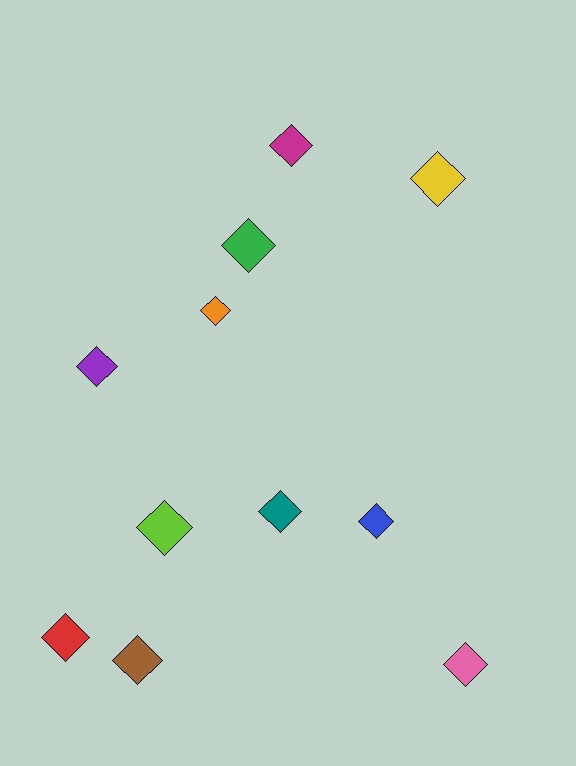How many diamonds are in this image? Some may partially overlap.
There are 11 diamonds.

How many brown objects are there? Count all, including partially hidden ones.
There is 1 brown object.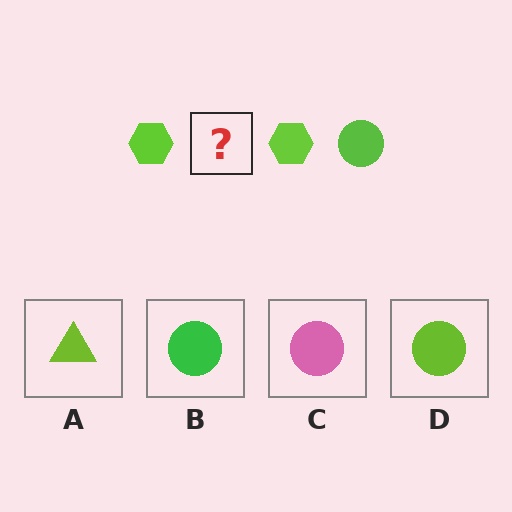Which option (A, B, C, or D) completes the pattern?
D.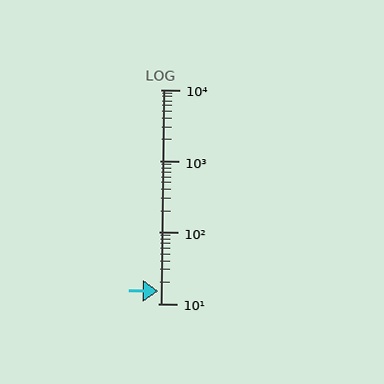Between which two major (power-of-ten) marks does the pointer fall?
The pointer is between 10 and 100.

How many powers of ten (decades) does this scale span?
The scale spans 3 decades, from 10 to 10000.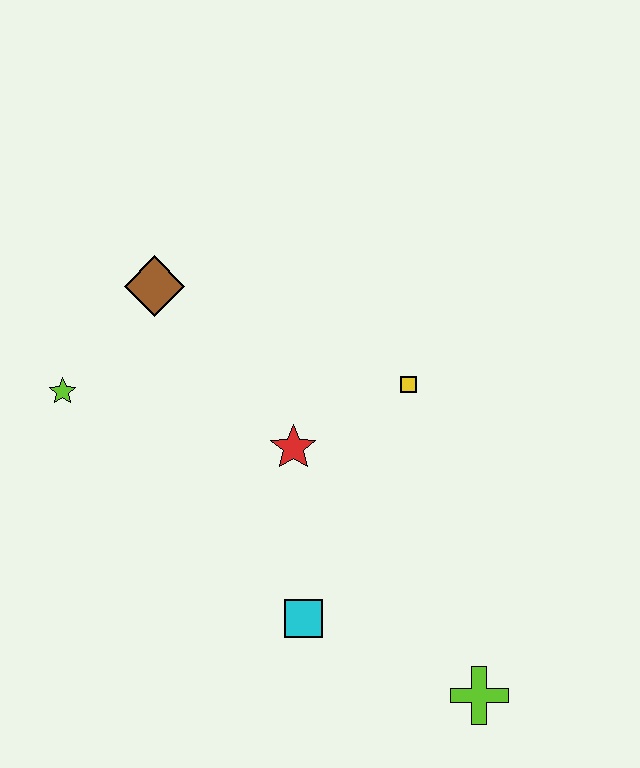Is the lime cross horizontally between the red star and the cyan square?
No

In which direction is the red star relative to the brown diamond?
The red star is below the brown diamond.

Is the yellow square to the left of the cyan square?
No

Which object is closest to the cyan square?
The red star is closest to the cyan square.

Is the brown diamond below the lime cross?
No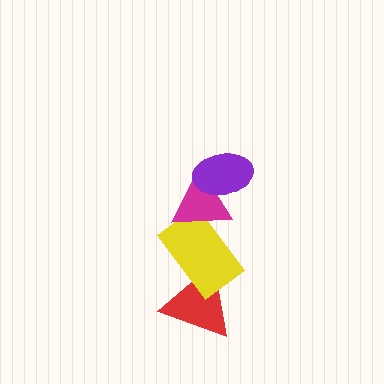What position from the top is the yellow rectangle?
The yellow rectangle is 3rd from the top.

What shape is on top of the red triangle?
The yellow rectangle is on top of the red triangle.